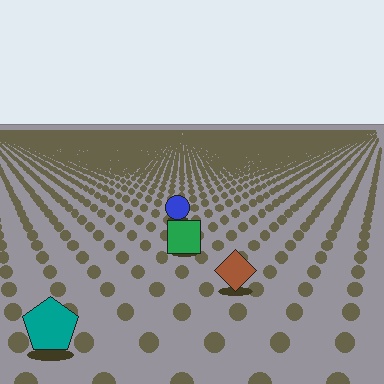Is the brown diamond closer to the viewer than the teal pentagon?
No. The teal pentagon is closer — you can tell from the texture gradient: the ground texture is coarser near it.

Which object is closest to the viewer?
The teal pentagon is closest. The texture marks near it are larger and more spread out.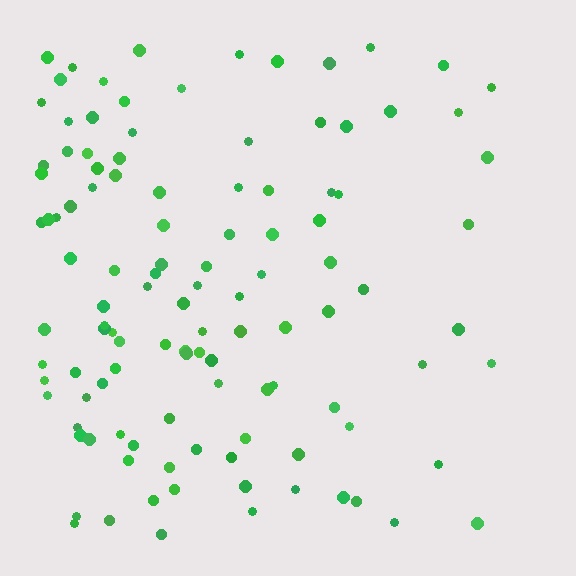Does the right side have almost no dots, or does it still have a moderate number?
Still a moderate number, just noticeably fewer than the left.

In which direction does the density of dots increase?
From right to left, with the left side densest.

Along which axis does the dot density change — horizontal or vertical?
Horizontal.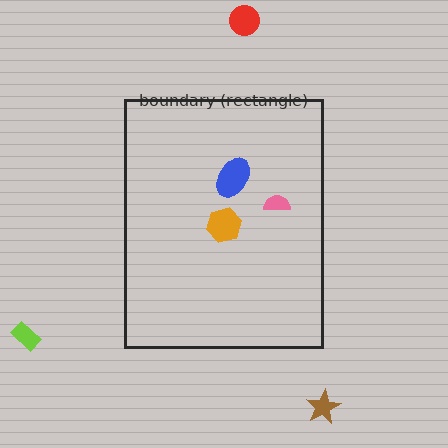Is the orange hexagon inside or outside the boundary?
Inside.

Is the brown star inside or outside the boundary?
Outside.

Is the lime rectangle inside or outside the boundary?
Outside.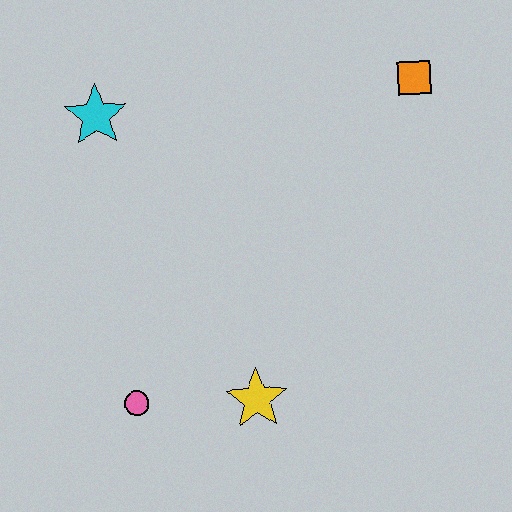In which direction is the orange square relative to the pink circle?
The orange square is above the pink circle.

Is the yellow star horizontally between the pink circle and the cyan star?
No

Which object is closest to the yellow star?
The pink circle is closest to the yellow star.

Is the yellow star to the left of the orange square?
Yes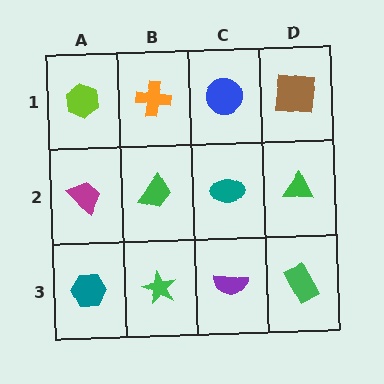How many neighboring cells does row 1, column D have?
2.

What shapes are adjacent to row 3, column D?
A green triangle (row 2, column D), a purple semicircle (row 3, column C).